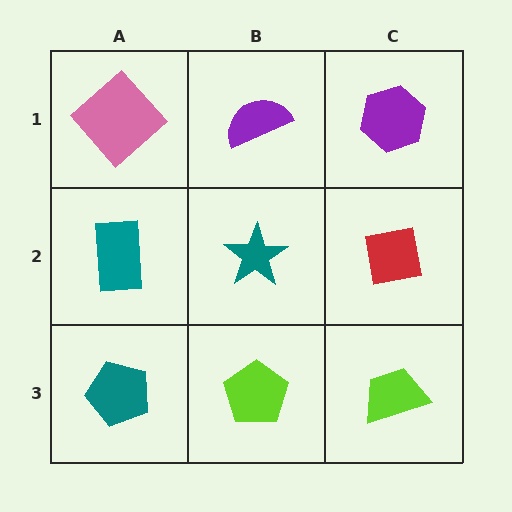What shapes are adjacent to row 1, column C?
A red square (row 2, column C), a purple semicircle (row 1, column B).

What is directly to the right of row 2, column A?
A teal star.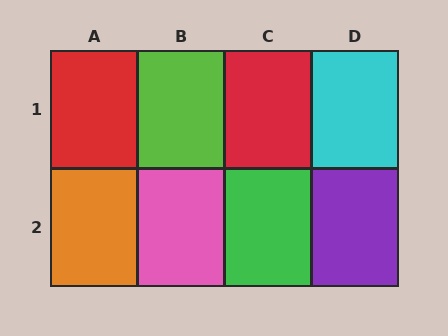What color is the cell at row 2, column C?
Green.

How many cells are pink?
1 cell is pink.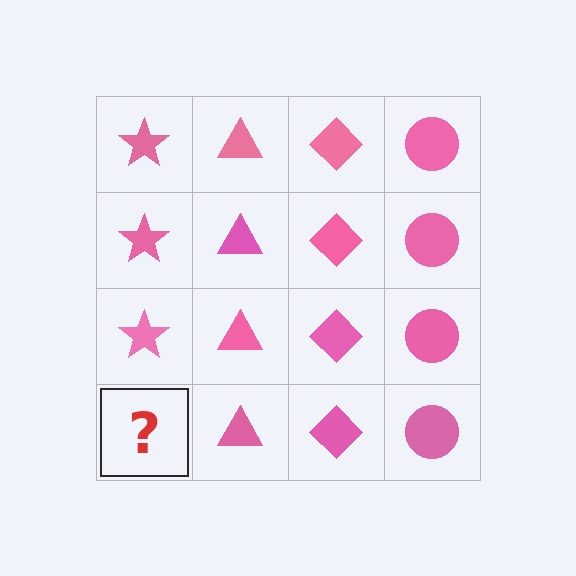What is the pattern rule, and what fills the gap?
The rule is that each column has a consistent shape. The gap should be filled with a pink star.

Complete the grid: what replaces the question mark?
The question mark should be replaced with a pink star.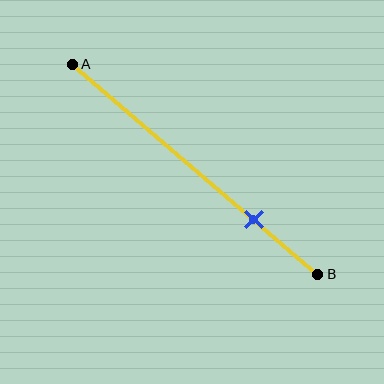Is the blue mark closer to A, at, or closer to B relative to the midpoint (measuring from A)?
The blue mark is closer to point B than the midpoint of segment AB.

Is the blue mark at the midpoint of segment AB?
No, the mark is at about 75% from A, not at the 50% midpoint.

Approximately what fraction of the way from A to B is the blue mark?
The blue mark is approximately 75% of the way from A to B.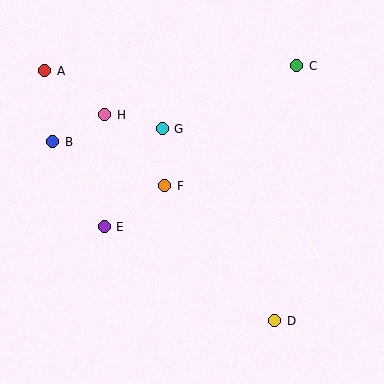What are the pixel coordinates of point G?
Point G is at (162, 129).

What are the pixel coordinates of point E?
Point E is at (104, 227).